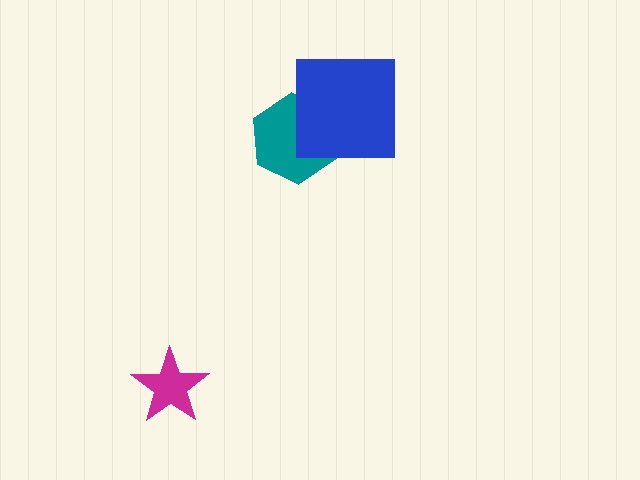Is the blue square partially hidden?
No, no other shape covers it.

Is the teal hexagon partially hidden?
Yes, it is partially covered by another shape.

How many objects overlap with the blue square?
1 object overlaps with the blue square.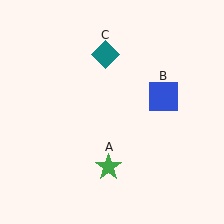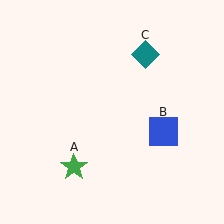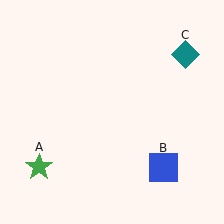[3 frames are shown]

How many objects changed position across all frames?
3 objects changed position: green star (object A), blue square (object B), teal diamond (object C).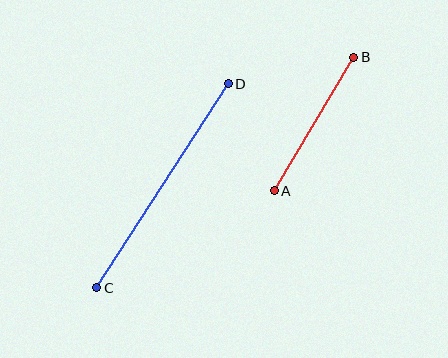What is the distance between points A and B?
The distance is approximately 156 pixels.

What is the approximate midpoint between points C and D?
The midpoint is at approximately (163, 186) pixels.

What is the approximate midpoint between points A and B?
The midpoint is at approximately (314, 124) pixels.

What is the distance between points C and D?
The distance is approximately 243 pixels.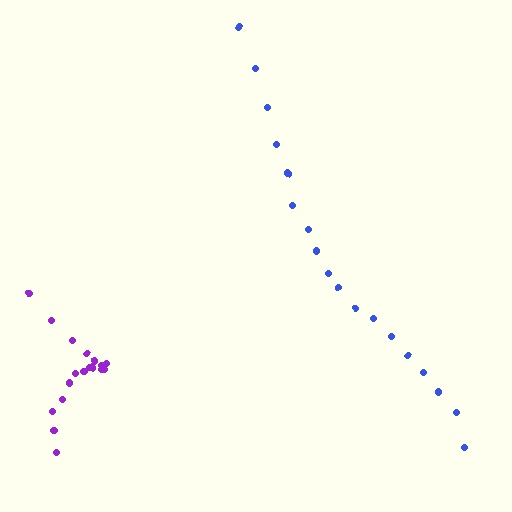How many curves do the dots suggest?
There are 2 distinct paths.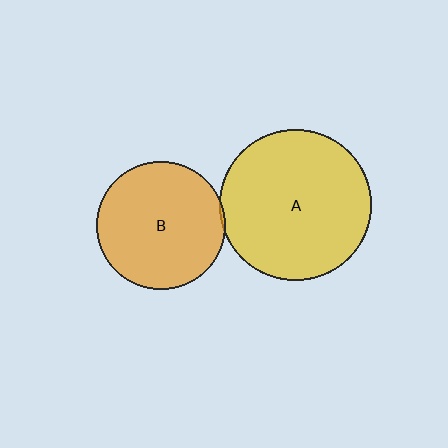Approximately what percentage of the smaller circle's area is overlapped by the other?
Approximately 5%.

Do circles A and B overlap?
Yes.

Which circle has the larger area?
Circle A (yellow).